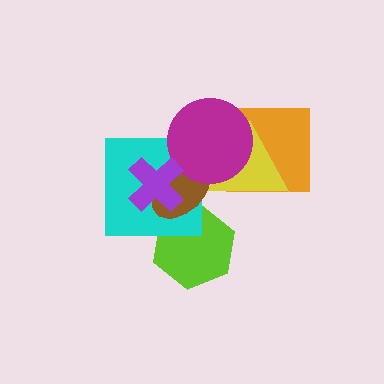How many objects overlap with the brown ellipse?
5 objects overlap with the brown ellipse.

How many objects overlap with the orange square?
2 objects overlap with the orange square.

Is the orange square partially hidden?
Yes, it is partially covered by another shape.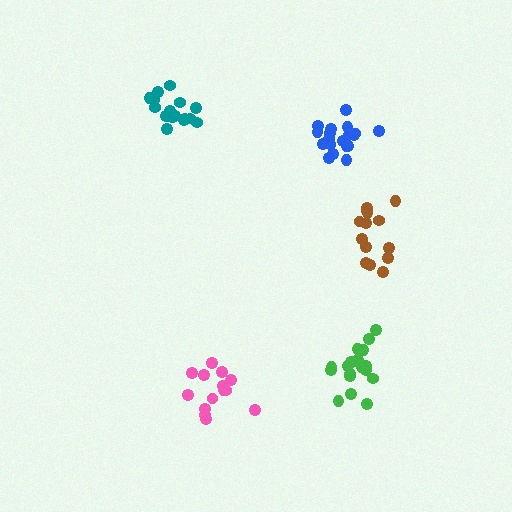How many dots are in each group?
Group 1: 17 dots, Group 2: 14 dots, Group 3: 14 dots, Group 4: 19 dots, Group 5: 19 dots (83 total).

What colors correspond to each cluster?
The clusters are colored: teal, pink, brown, green, blue.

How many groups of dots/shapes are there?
There are 5 groups.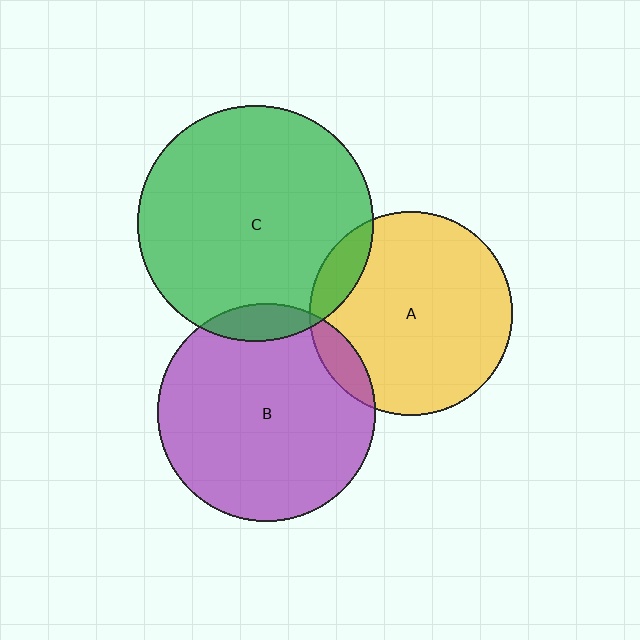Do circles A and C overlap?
Yes.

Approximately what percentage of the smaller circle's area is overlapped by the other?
Approximately 10%.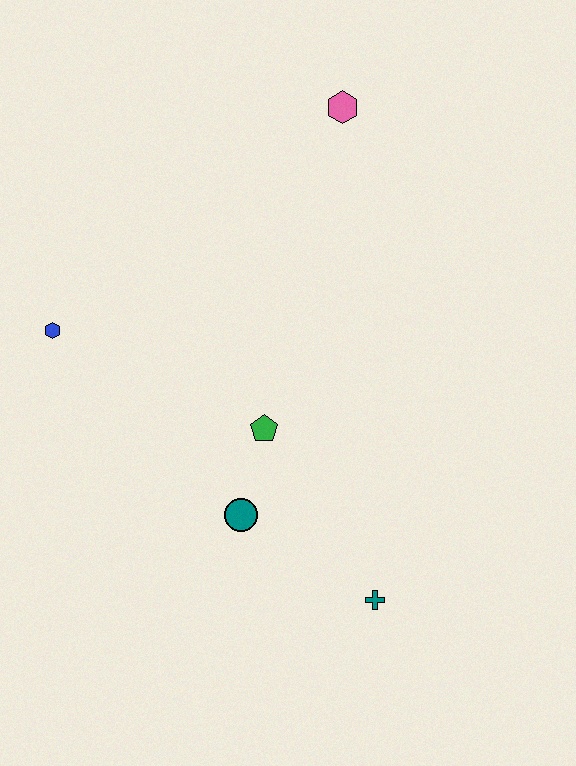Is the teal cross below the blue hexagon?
Yes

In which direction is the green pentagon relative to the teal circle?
The green pentagon is above the teal circle.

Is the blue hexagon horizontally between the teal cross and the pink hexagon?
No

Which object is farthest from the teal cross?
The pink hexagon is farthest from the teal cross.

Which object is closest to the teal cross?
The teal circle is closest to the teal cross.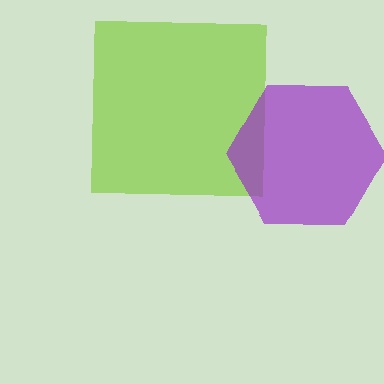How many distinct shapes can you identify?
There are 2 distinct shapes: a lime square, a purple hexagon.